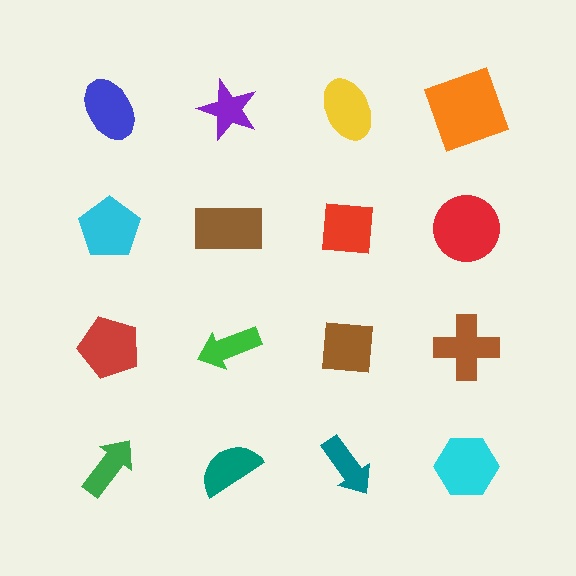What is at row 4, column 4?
A cyan hexagon.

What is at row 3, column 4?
A brown cross.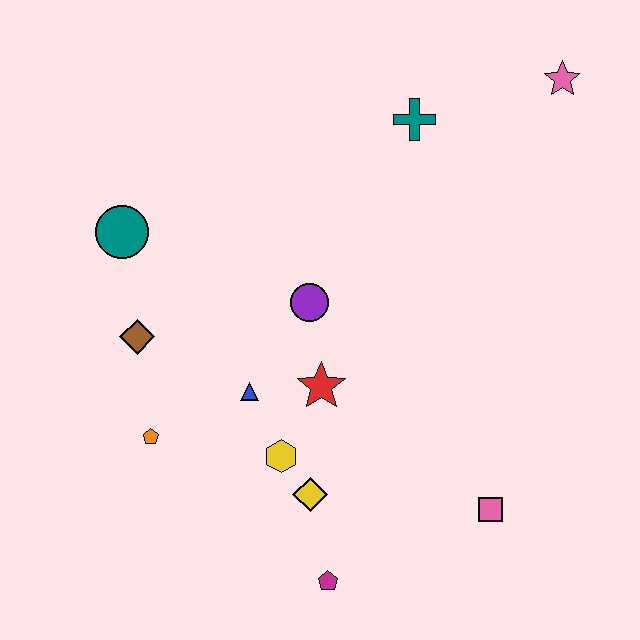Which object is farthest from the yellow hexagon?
The pink star is farthest from the yellow hexagon.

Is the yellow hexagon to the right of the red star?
No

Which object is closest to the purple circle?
The red star is closest to the purple circle.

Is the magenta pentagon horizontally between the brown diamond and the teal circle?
No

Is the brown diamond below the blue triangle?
No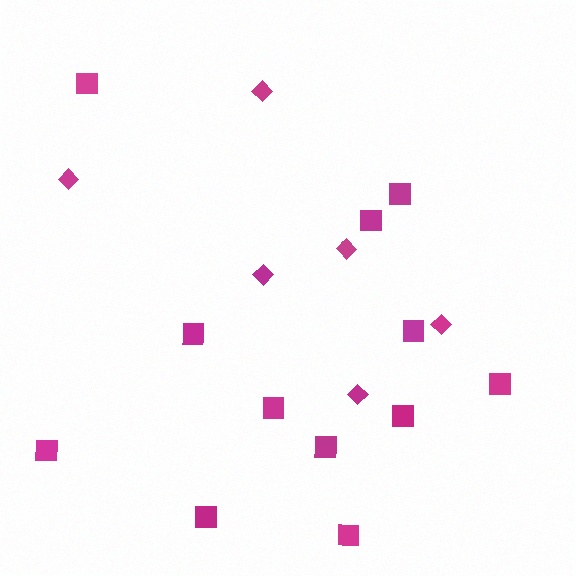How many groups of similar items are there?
There are 2 groups: one group of squares (12) and one group of diamonds (6).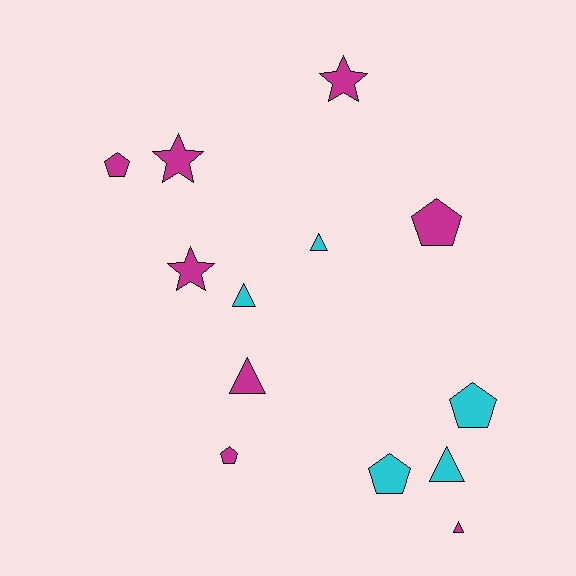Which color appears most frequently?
Magenta, with 8 objects.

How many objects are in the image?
There are 13 objects.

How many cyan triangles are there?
There are 3 cyan triangles.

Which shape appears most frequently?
Pentagon, with 5 objects.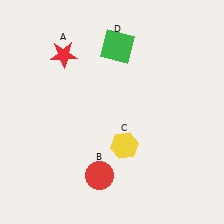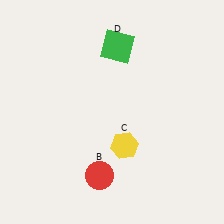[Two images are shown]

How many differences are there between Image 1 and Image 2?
There is 1 difference between the two images.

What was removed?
The red star (A) was removed in Image 2.